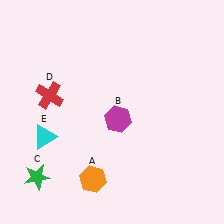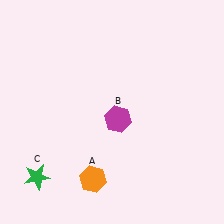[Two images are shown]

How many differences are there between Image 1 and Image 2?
There are 2 differences between the two images.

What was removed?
The red cross (D), the cyan triangle (E) were removed in Image 2.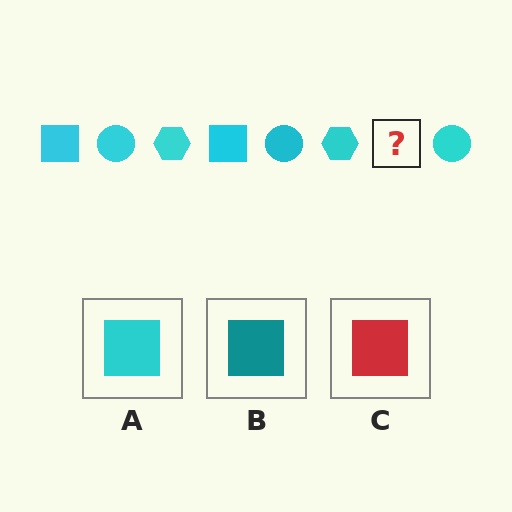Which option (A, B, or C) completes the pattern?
A.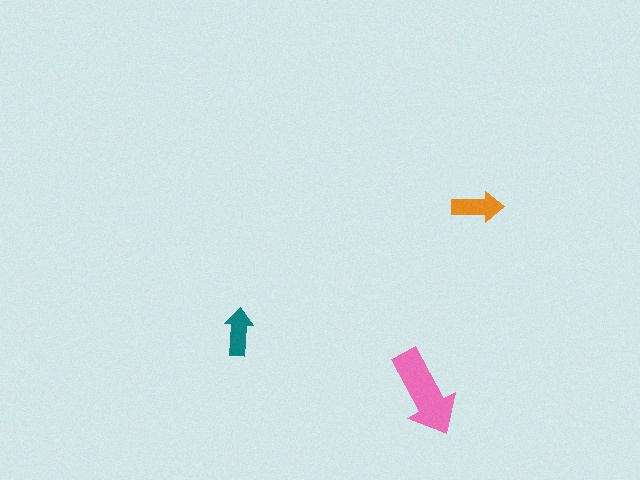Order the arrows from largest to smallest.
the pink one, the orange one, the teal one.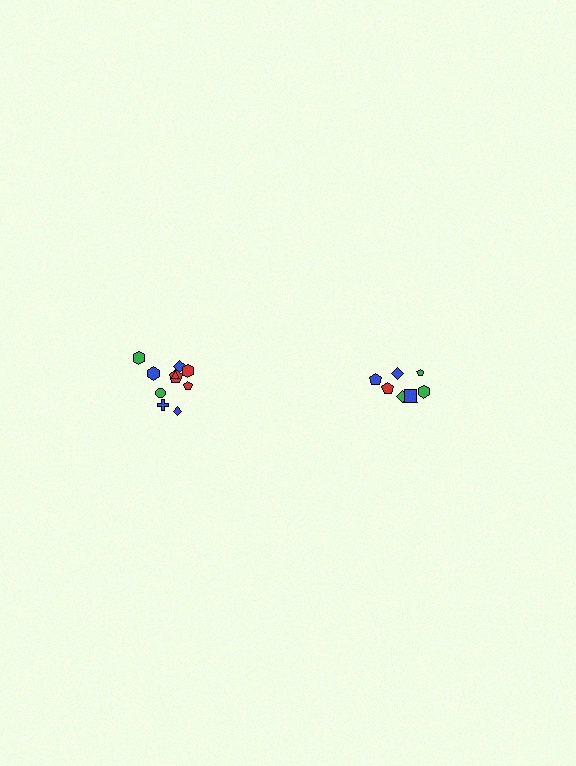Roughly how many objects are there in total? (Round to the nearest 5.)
Roughly 20 objects in total.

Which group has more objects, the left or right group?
The left group.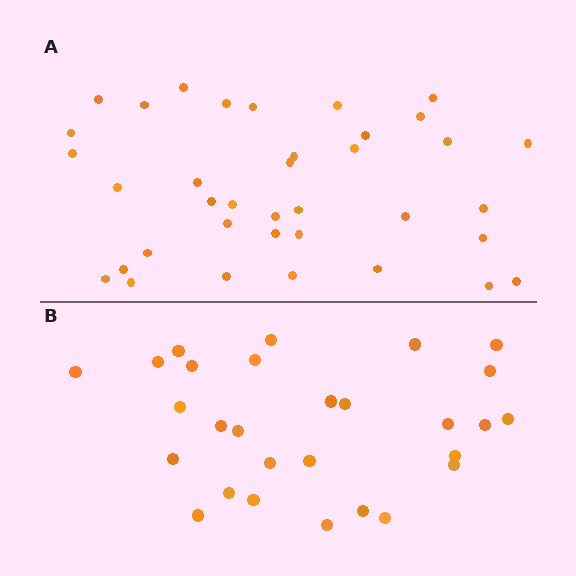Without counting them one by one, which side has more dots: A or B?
Region A (the top region) has more dots.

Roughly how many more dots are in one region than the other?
Region A has roughly 8 or so more dots than region B.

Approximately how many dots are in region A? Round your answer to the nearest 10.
About 40 dots. (The exact count is 37, which rounds to 40.)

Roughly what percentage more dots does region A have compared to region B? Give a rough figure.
About 30% more.